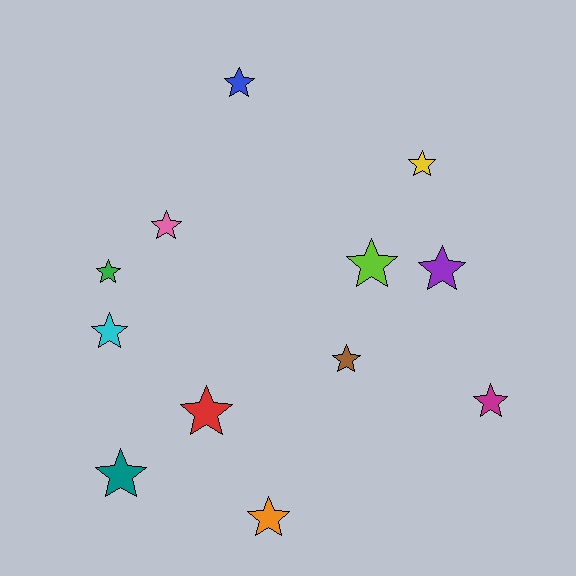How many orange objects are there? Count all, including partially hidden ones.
There is 1 orange object.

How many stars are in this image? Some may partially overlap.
There are 12 stars.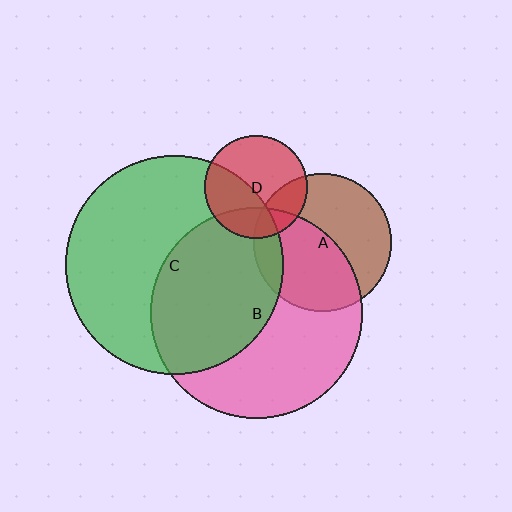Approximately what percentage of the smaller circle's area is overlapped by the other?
Approximately 20%.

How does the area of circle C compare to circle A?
Approximately 2.5 times.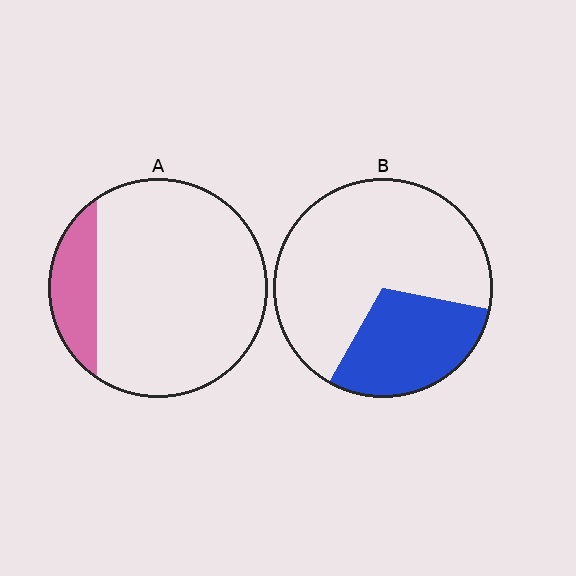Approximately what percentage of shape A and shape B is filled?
A is approximately 15% and B is approximately 30%.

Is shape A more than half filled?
No.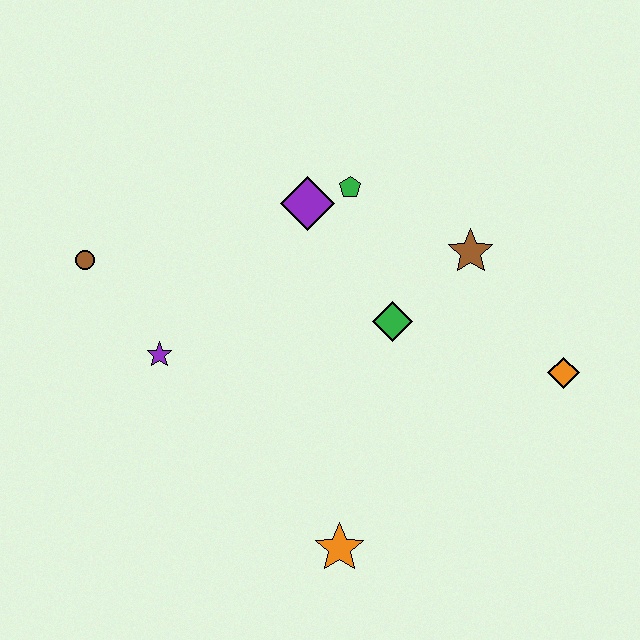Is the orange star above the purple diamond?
No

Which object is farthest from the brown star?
The brown circle is farthest from the brown star.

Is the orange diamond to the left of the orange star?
No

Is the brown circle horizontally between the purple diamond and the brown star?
No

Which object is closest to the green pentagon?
The purple diamond is closest to the green pentagon.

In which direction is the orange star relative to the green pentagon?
The orange star is below the green pentagon.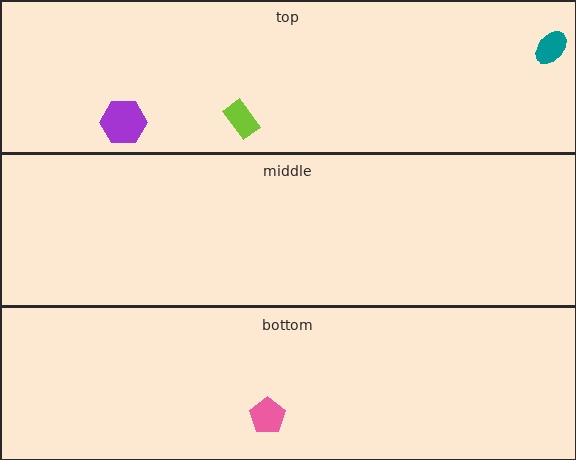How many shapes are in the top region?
3.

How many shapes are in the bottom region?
1.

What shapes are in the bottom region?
The pink pentagon.